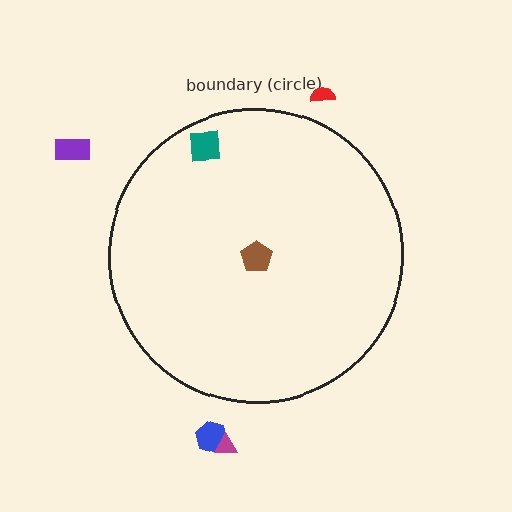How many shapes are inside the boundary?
2 inside, 4 outside.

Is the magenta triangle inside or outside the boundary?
Outside.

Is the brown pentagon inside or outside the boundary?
Inside.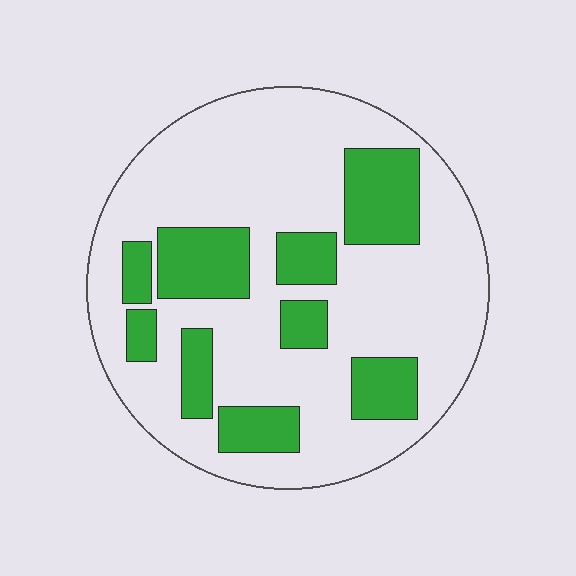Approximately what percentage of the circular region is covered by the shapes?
Approximately 25%.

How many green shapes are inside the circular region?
9.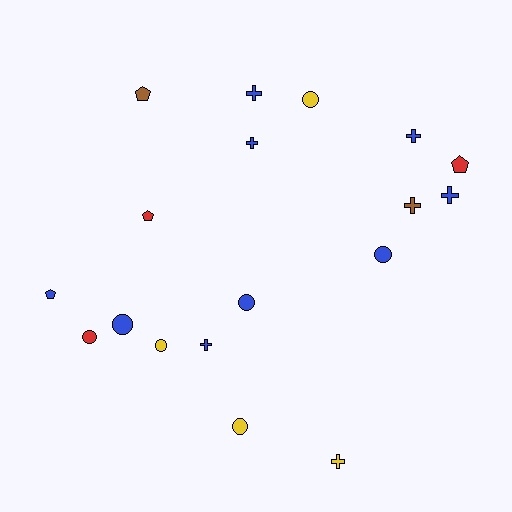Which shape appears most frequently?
Cross, with 7 objects.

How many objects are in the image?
There are 18 objects.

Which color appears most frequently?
Blue, with 9 objects.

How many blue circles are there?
There are 3 blue circles.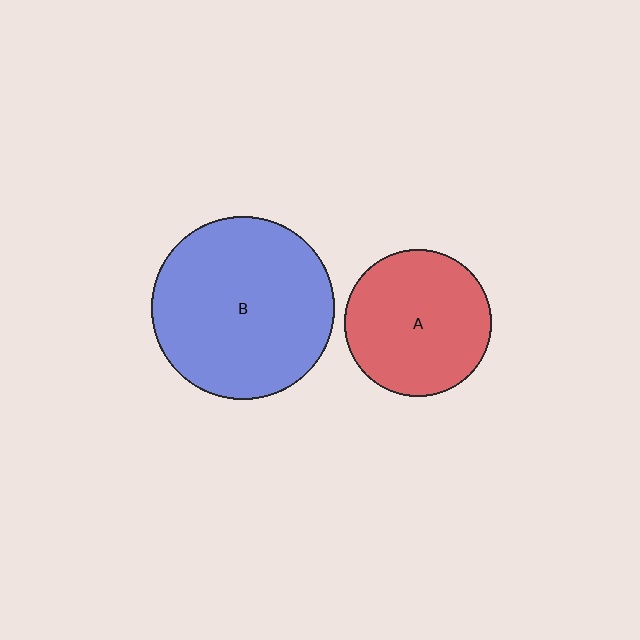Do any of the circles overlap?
No, none of the circles overlap.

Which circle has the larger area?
Circle B (blue).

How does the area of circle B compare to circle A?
Approximately 1.6 times.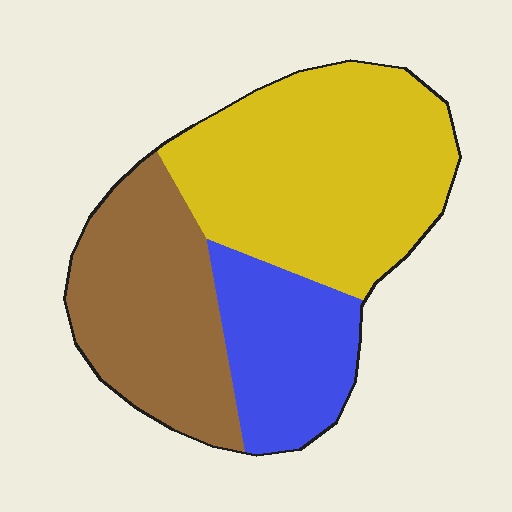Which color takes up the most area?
Yellow, at roughly 45%.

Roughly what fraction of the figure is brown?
Brown takes up between a sixth and a third of the figure.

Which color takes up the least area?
Blue, at roughly 20%.